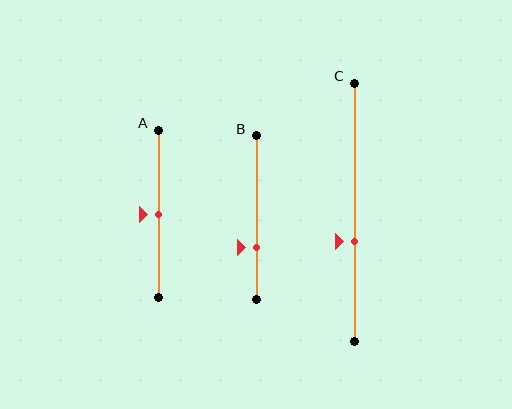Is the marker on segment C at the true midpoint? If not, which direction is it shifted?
No, the marker on segment C is shifted downward by about 11% of the segment length.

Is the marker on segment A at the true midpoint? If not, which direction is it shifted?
Yes, the marker on segment A is at the true midpoint.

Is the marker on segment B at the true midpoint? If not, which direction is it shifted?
No, the marker on segment B is shifted downward by about 18% of the segment length.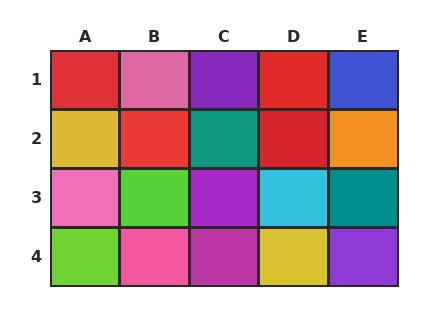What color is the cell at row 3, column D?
Cyan.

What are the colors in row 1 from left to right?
Red, pink, purple, red, blue.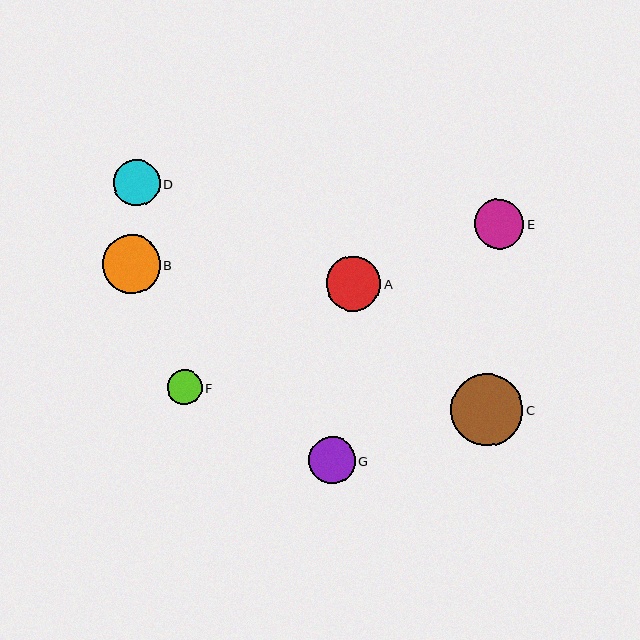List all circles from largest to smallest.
From largest to smallest: C, B, A, E, G, D, F.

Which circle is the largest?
Circle C is the largest with a size of approximately 72 pixels.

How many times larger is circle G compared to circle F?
Circle G is approximately 1.3 times the size of circle F.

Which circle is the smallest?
Circle F is the smallest with a size of approximately 35 pixels.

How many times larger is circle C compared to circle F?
Circle C is approximately 2.1 times the size of circle F.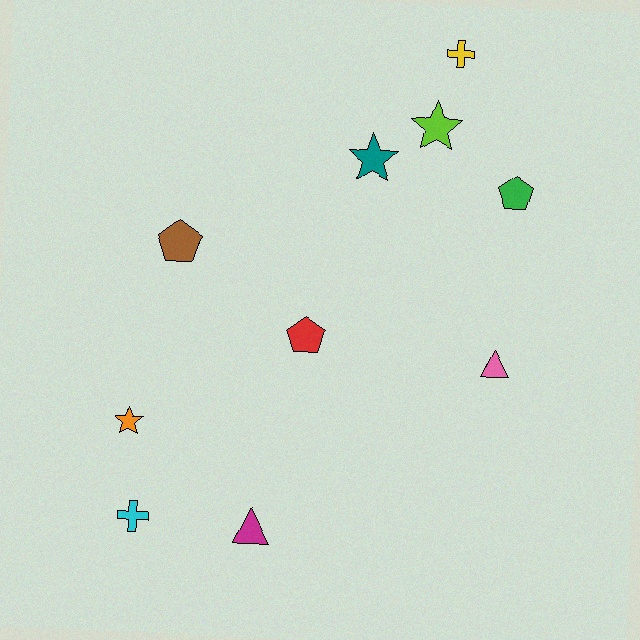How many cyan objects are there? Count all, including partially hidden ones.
There is 1 cyan object.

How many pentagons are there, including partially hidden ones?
There are 3 pentagons.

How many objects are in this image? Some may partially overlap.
There are 10 objects.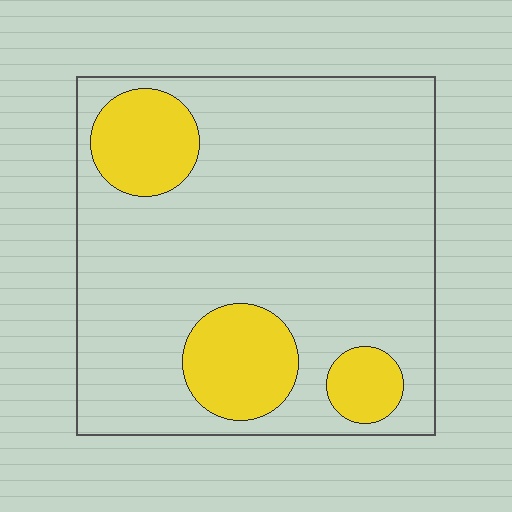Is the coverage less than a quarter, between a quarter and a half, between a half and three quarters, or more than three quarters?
Less than a quarter.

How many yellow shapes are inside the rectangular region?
3.